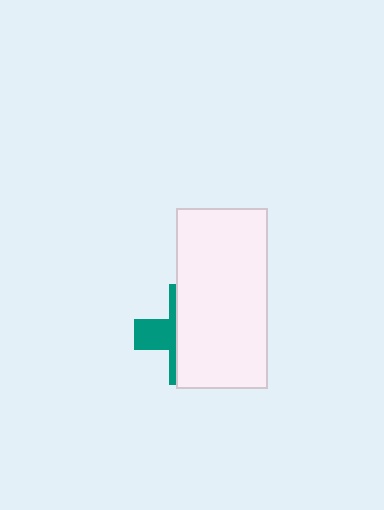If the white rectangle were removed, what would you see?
You would see the complete teal cross.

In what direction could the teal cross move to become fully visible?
The teal cross could move left. That would shift it out from behind the white rectangle entirely.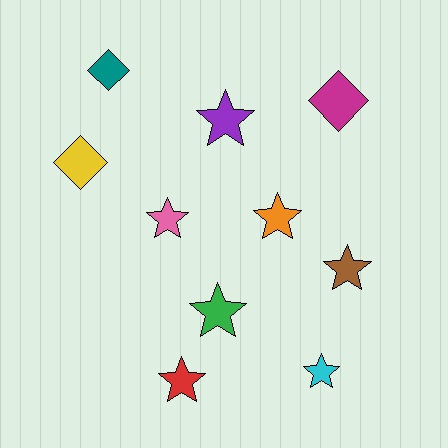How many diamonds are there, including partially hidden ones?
There are 3 diamonds.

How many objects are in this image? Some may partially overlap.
There are 10 objects.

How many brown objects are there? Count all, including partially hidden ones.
There is 1 brown object.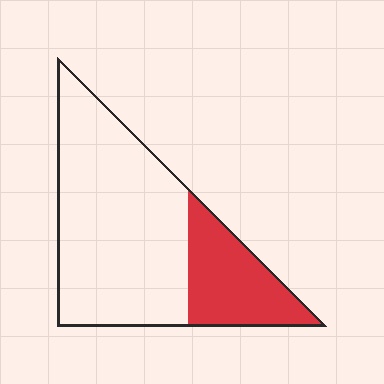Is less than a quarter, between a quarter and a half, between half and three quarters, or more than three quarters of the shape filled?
Between a quarter and a half.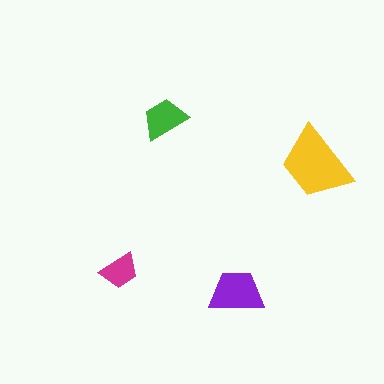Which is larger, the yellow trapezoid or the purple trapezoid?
The yellow one.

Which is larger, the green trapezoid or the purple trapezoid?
The purple one.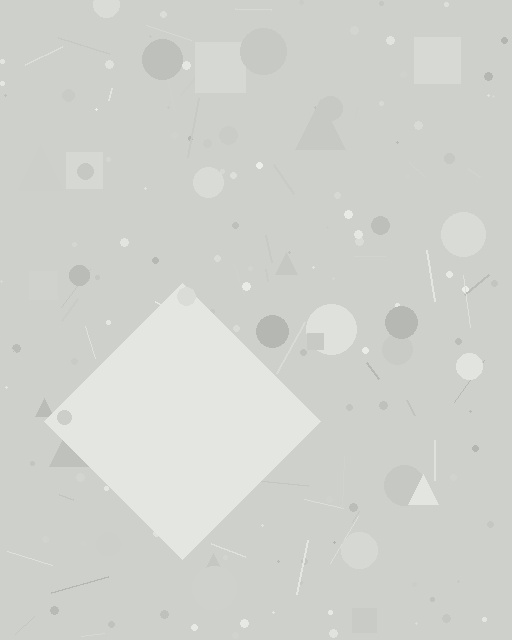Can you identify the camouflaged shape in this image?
The camouflaged shape is a diamond.